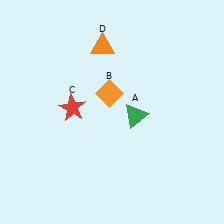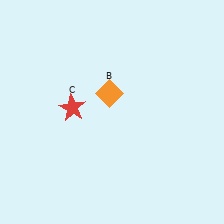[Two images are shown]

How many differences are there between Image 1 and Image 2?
There are 2 differences between the two images.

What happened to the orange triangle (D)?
The orange triangle (D) was removed in Image 2. It was in the top-left area of Image 1.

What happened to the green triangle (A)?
The green triangle (A) was removed in Image 2. It was in the bottom-right area of Image 1.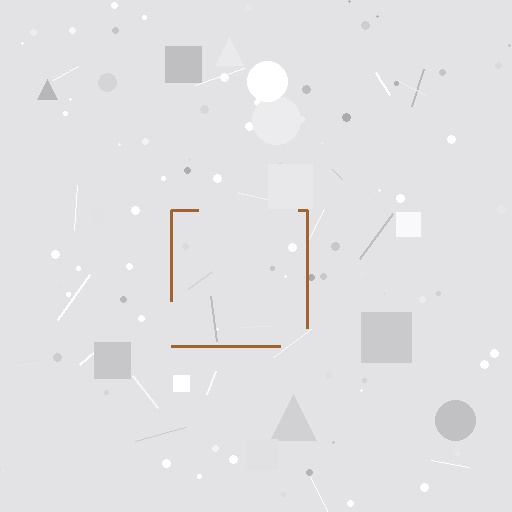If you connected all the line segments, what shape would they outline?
They would outline a square.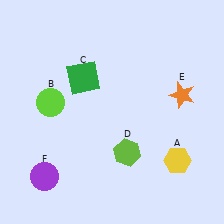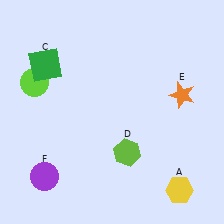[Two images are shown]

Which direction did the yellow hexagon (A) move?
The yellow hexagon (A) moved down.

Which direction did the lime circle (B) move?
The lime circle (B) moved up.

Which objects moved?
The objects that moved are: the yellow hexagon (A), the lime circle (B), the green square (C).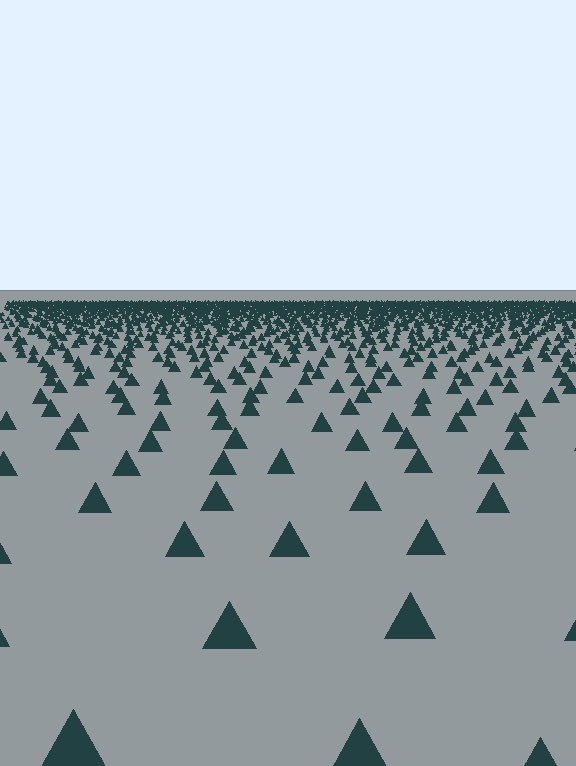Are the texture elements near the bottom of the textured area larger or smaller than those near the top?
Larger. Near the bottom, elements are closer to the viewer and appear at a bigger on-screen size.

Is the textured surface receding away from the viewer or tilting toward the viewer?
The surface is receding away from the viewer. Texture elements get smaller and denser toward the top.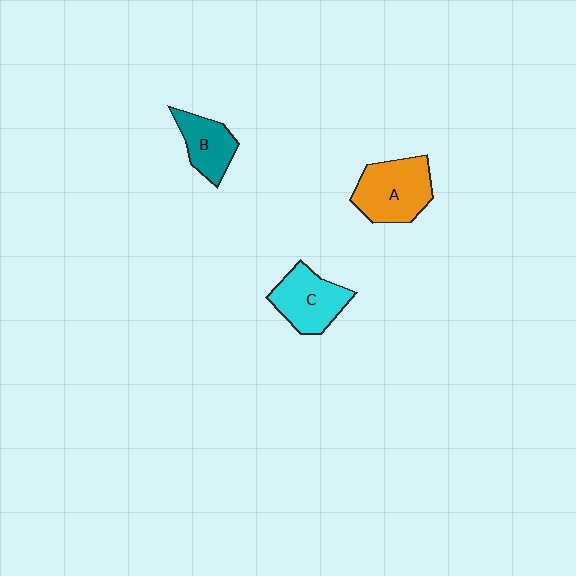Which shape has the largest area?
Shape A (orange).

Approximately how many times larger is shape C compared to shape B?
Approximately 1.3 times.